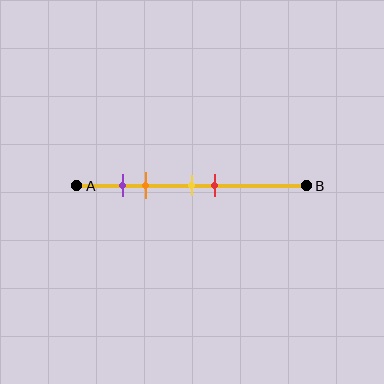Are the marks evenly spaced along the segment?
No, the marks are not evenly spaced.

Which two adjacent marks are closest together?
The purple and orange marks are the closest adjacent pair.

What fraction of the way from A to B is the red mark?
The red mark is approximately 60% (0.6) of the way from A to B.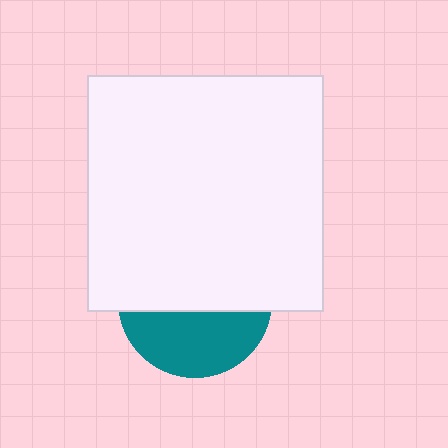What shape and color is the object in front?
The object in front is a white square.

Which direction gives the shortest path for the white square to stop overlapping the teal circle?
Moving up gives the shortest separation.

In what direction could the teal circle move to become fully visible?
The teal circle could move down. That would shift it out from behind the white square entirely.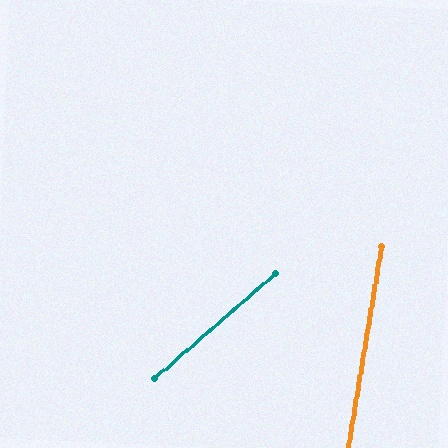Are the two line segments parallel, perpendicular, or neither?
Neither parallel nor perpendicular — they differ by about 40°.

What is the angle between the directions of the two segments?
Approximately 40 degrees.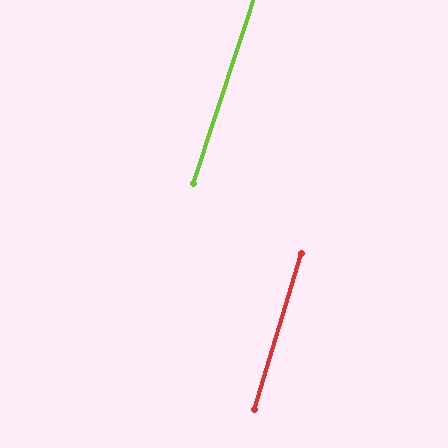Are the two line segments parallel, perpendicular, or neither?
Parallel — their directions differ by only 1.2°.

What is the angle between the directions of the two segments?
Approximately 1 degree.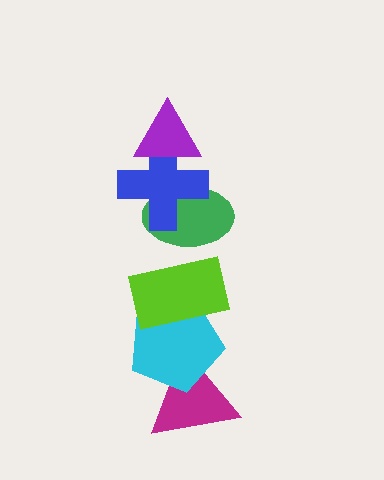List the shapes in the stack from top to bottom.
From top to bottom: the purple triangle, the blue cross, the green ellipse, the lime rectangle, the cyan pentagon, the magenta triangle.